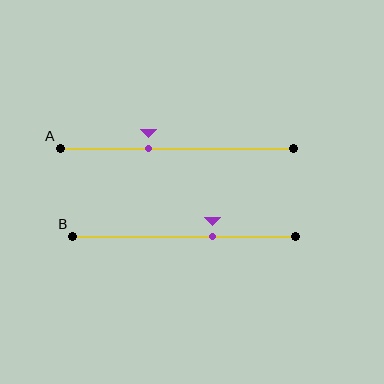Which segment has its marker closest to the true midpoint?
Segment A has its marker closest to the true midpoint.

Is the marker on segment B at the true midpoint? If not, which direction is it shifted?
No, the marker on segment B is shifted to the right by about 13% of the segment length.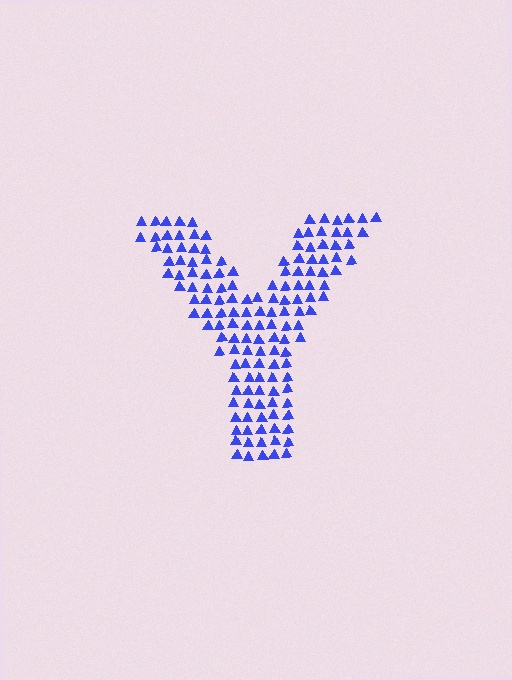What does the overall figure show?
The overall figure shows the letter Y.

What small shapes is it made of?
It is made of small triangles.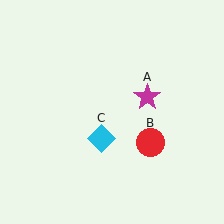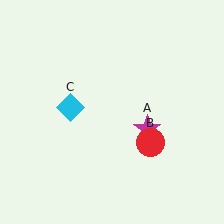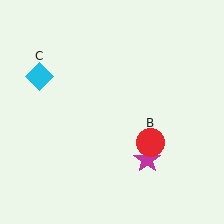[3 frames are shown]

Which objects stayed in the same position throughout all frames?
Red circle (object B) remained stationary.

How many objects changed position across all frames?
2 objects changed position: magenta star (object A), cyan diamond (object C).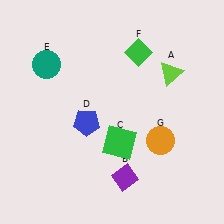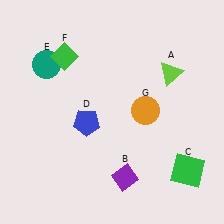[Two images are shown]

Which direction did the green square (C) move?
The green square (C) moved right.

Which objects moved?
The objects that moved are: the green square (C), the green diamond (F), the orange circle (G).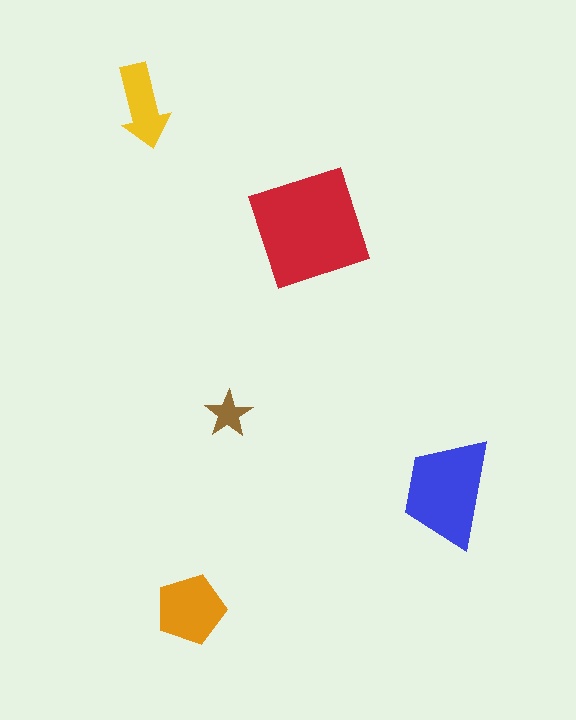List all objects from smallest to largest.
The brown star, the yellow arrow, the orange pentagon, the blue trapezoid, the red square.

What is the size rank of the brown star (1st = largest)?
5th.